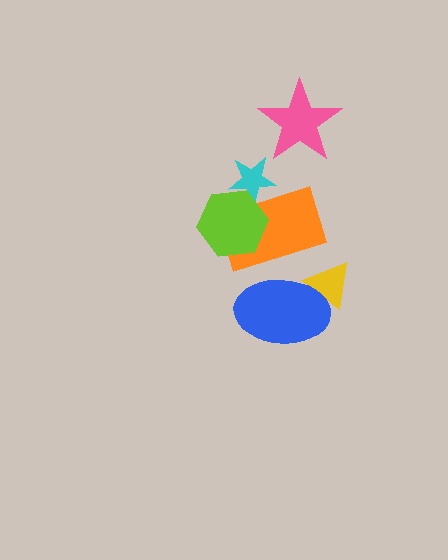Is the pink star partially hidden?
No, no other shape covers it.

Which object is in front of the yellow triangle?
The blue ellipse is in front of the yellow triangle.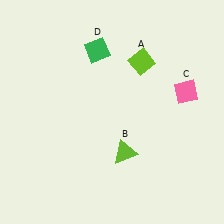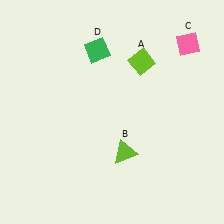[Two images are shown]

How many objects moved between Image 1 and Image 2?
1 object moved between the two images.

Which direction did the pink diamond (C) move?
The pink diamond (C) moved up.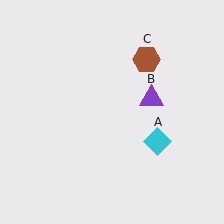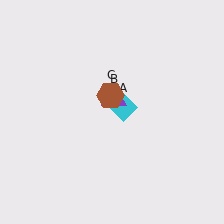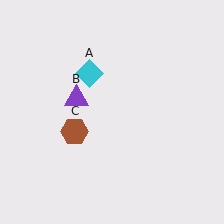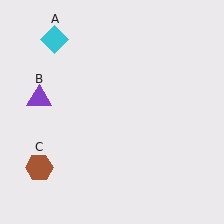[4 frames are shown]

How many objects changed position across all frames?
3 objects changed position: cyan diamond (object A), purple triangle (object B), brown hexagon (object C).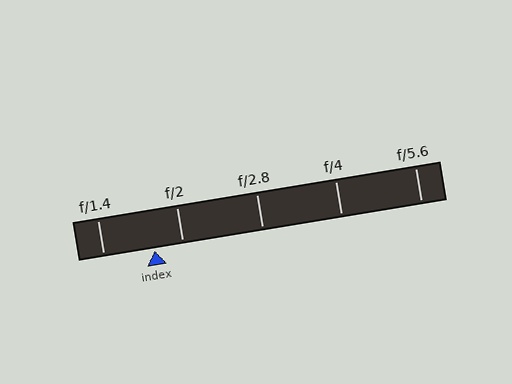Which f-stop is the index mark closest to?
The index mark is closest to f/2.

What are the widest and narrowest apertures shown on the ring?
The widest aperture shown is f/1.4 and the narrowest is f/5.6.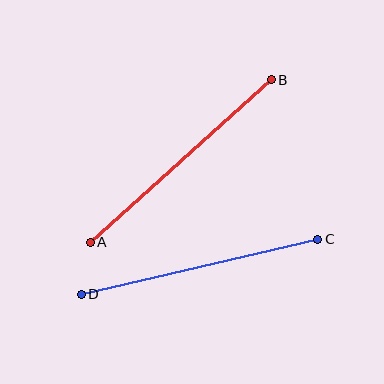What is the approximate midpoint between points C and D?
The midpoint is at approximately (200, 267) pixels.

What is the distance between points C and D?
The distance is approximately 243 pixels.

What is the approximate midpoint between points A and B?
The midpoint is at approximately (181, 161) pixels.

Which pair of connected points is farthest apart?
Points A and B are farthest apart.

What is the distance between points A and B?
The distance is approximately 243 pixels.